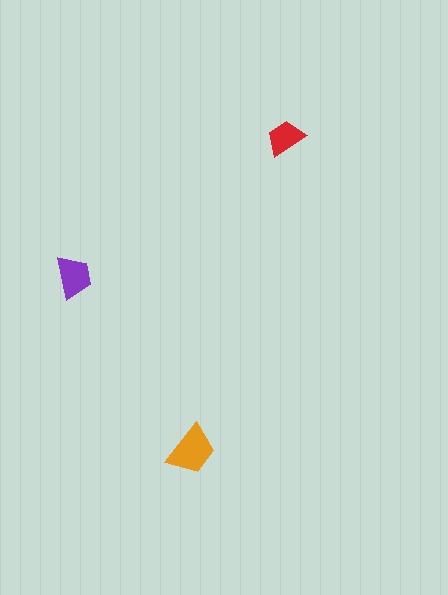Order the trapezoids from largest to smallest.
the orange one, the purple one, the red one.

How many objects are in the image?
There are 3 objects in the image.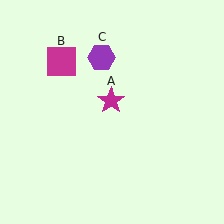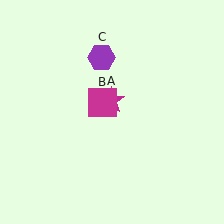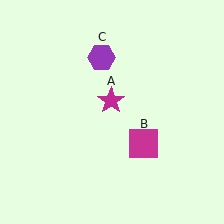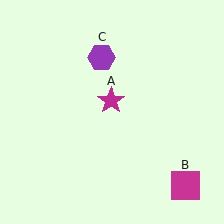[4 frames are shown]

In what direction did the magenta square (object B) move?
The magenta square (object B) moved down and to the right.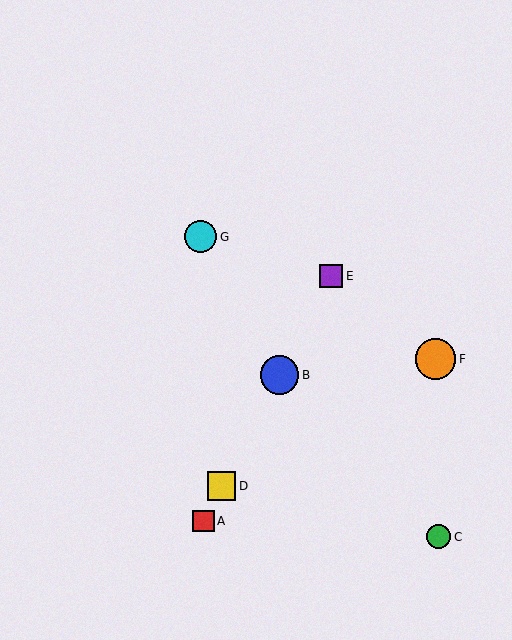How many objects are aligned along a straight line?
4 objects (A, B, D, E) are aligned along a straight line.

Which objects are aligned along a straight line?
Objects A, B, D, E are aligned along a straight line.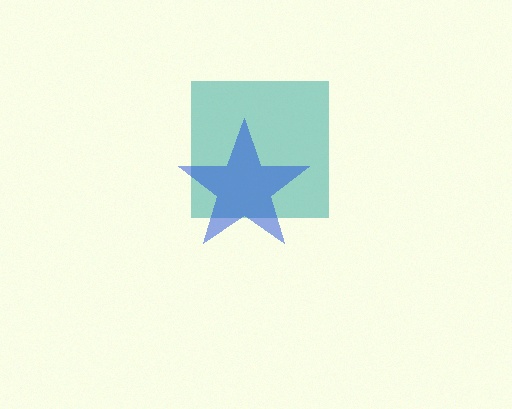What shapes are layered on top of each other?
The layered shapes are: a teal square, a blue star.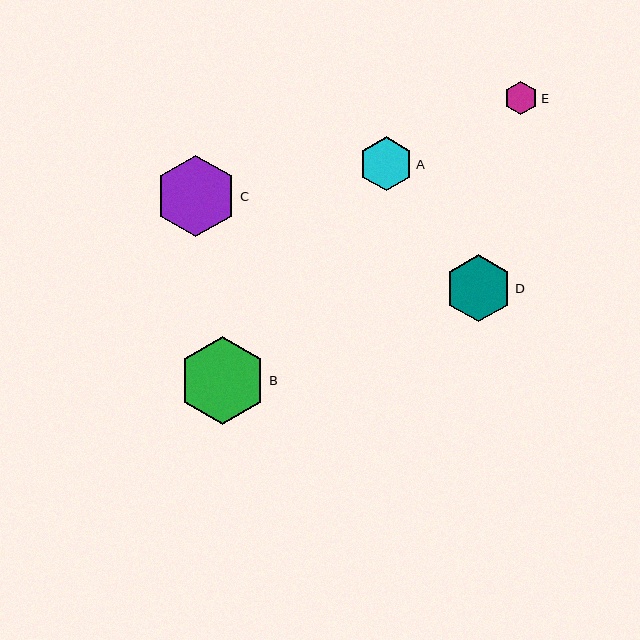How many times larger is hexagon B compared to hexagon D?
Hexagon B is approximately 1.3 times the size of hexagon D.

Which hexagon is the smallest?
Hexagon E is the smallest with a size of approximately 33 pixels.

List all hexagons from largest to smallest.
From largest to smallest: B, C, D, A, E.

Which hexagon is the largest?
Hexagon B is the largest with a size of approximately 88 pixels.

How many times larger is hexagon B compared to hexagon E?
Hexagon B is approximately 2.6 times the size of hexagon E.